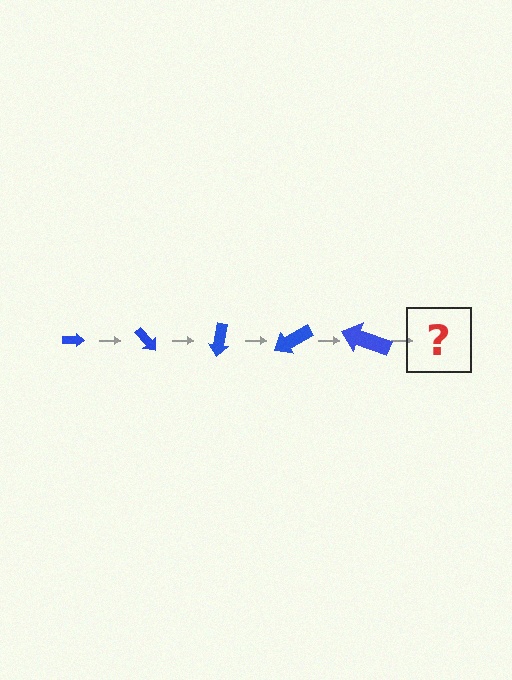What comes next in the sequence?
The next element should be an arrow, larger than the previous one and rotated 250 degrees from the start.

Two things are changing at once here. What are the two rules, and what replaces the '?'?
The two rules are that the arrow grows larger each step and it rotates 50 degrees each step. The '?' should be an arrow, larger than the previous one and rotated 250 degrees from the start.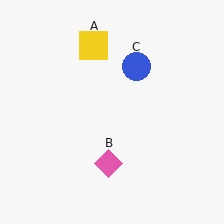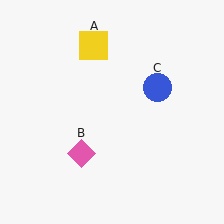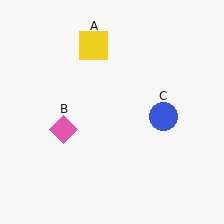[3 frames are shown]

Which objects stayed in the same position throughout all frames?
Yellow square (object A) remained stationary.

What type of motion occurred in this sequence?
The pink diamond (object B), blue circle (object C) rotated clockwise around the center of the scene.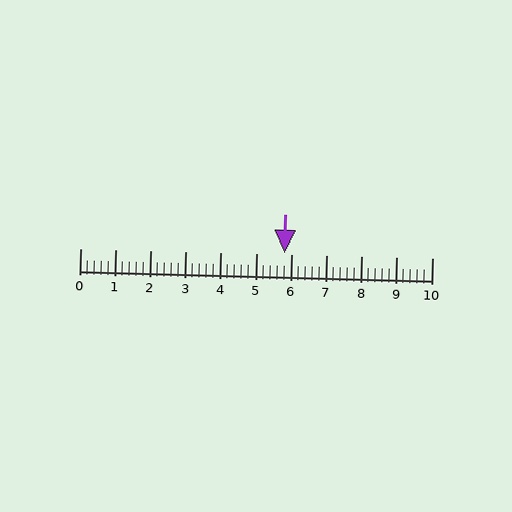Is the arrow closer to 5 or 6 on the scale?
The arrow is closer to 6.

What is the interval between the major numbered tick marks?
The major tick marks are spaced 1 units apart.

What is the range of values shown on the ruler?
The ruler shows values from 0 to 10.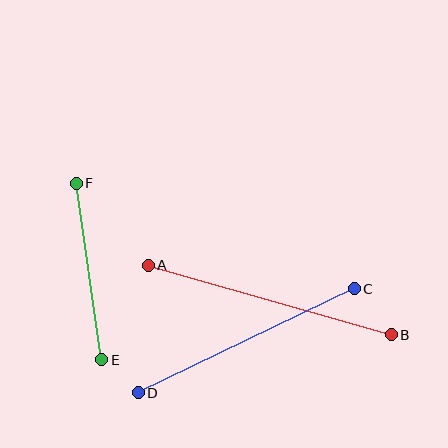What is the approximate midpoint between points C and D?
The midpoint is at approximately (246, 341) pixels.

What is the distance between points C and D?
The distance is approximately 240 pixels.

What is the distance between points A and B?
The distance is approximately 253 pixels.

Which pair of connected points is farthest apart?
Points A and B are farthest apart.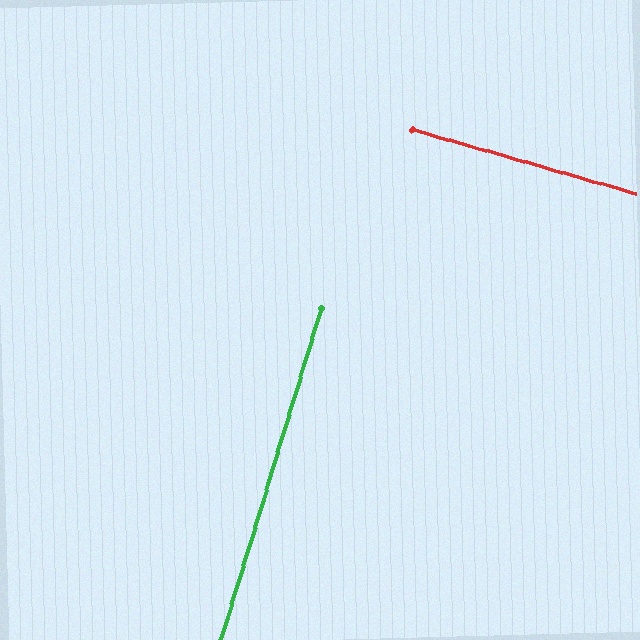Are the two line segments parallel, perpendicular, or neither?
Perpendicular — they meet at approximately 89°.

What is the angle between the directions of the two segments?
Approximately 89 degrees.